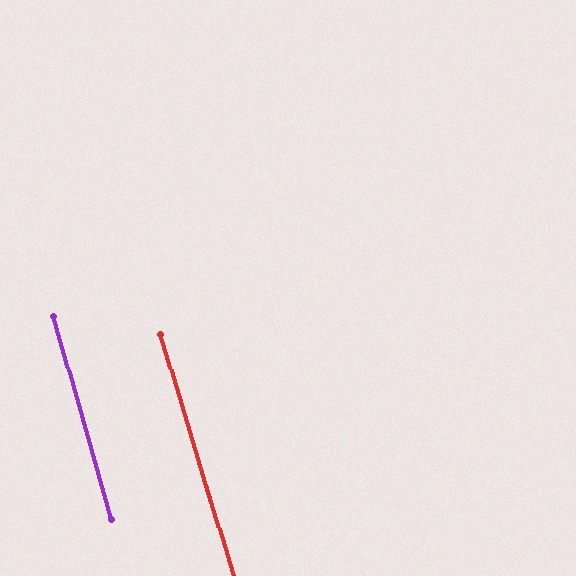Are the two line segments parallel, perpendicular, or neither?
Parallel — their directions differ by only 0.9°.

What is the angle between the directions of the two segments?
Approximately 1 degree.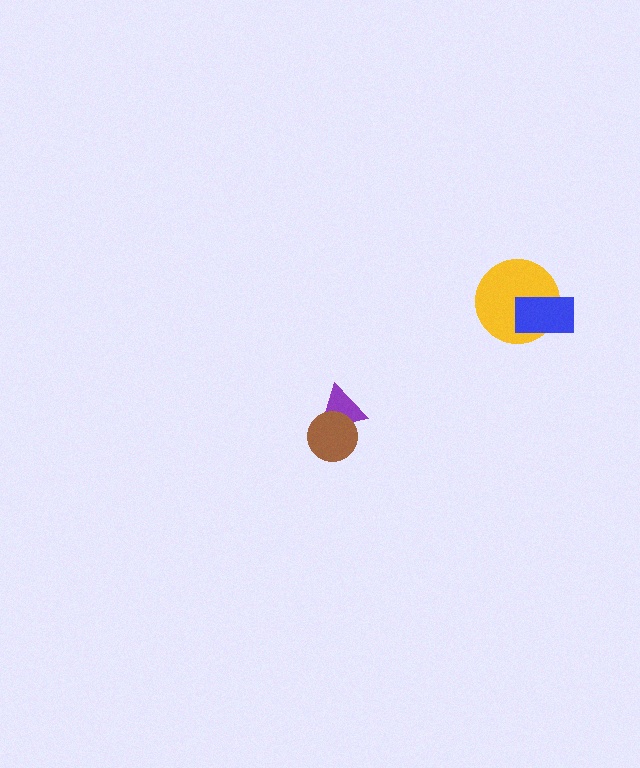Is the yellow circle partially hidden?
Yes, it is partially covered by another shape.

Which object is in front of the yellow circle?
The blue rectangle is in front of the yellow circle.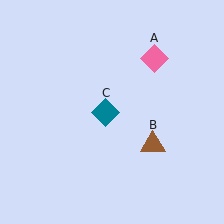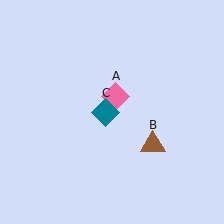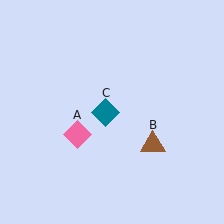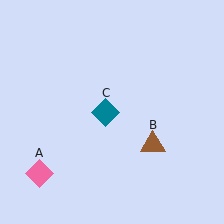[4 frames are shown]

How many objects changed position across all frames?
1 object changed position: pink diamond (object A).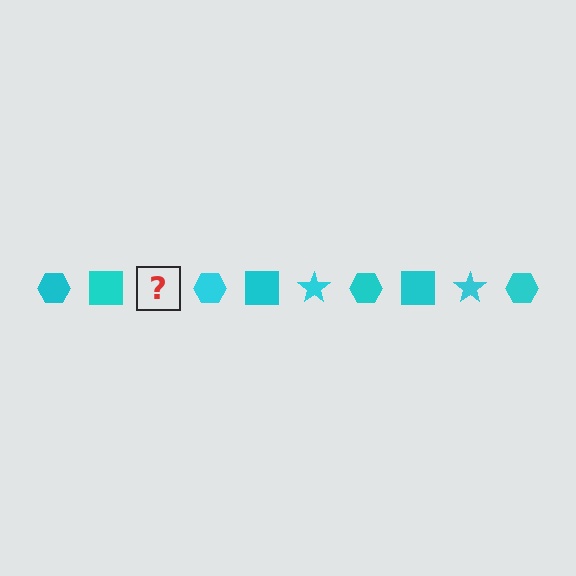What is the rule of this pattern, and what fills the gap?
The rule is that the pattern cycles through hexagon, square, star shapes in cyan. The gap should be filled with a cyan star.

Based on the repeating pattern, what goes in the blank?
The blank should be a cyan star.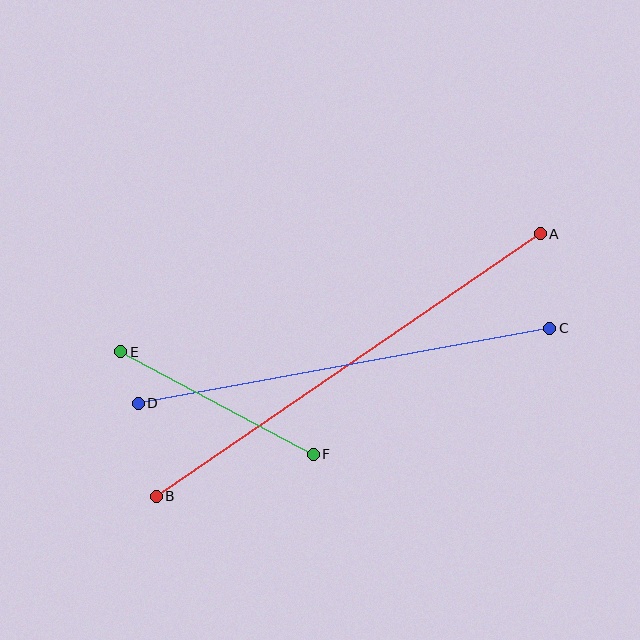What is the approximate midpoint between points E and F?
The midpoint is at approximately (217, 403) pixels.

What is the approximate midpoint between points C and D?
The midpoint is at approximately (344, 366) pixels.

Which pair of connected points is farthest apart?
Points A and B are farthest apart.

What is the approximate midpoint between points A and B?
The midpoint is at approximately (348, 365) pixels.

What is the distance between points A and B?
The distance is approximately 465 pixels.